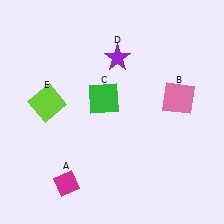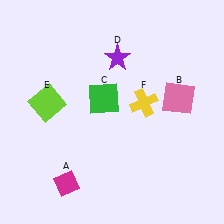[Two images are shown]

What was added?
A yellow cross (F) was added in Image 2.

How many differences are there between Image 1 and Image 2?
There is 1 difference between the two images.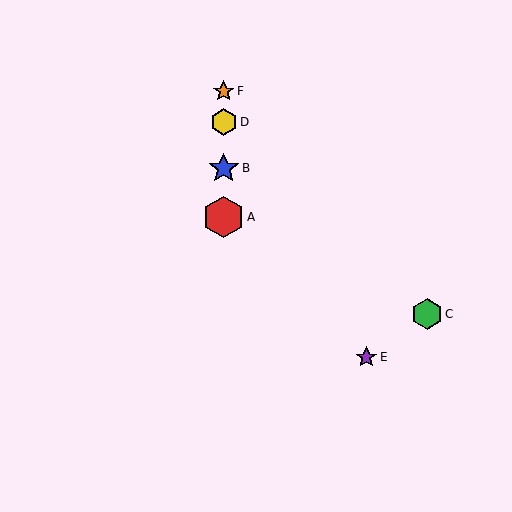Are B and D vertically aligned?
Yes, both are at x≈224.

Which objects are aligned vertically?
Objects A, B, D, F are aligned vertically.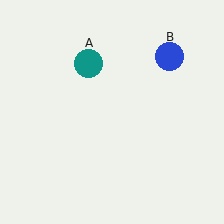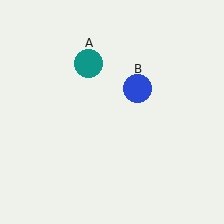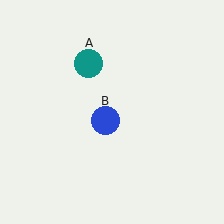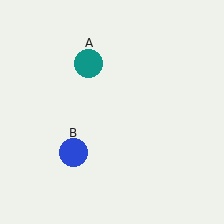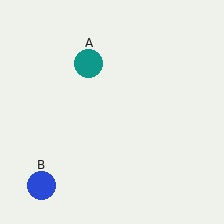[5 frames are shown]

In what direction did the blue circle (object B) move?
The blue circle (object B) moved down and to the left.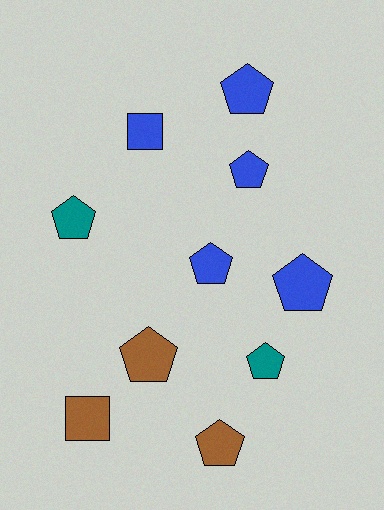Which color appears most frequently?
Blue, with 5 objects.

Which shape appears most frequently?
Pentagon, with 8 objects.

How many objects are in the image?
There are 10 objects.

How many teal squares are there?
There are no teal squares.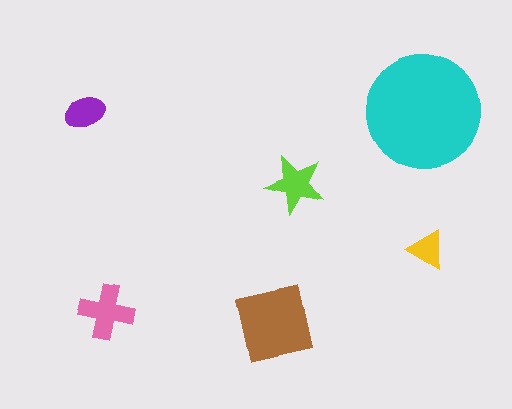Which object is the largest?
The cyan circle.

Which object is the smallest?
The yellow triangle.